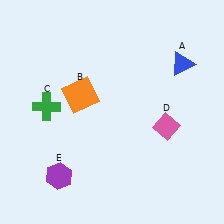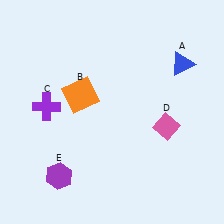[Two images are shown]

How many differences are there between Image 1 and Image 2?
There is 1 difference between the two images.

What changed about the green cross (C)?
In Image 1, C is green. In Image 2, it changed to purple.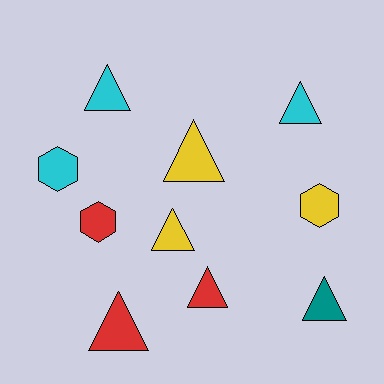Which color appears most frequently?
Cyan, with 3 objects.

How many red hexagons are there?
There is 1 red hexagon.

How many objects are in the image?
There are 10 objects.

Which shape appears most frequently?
Triangle, with 7 objects.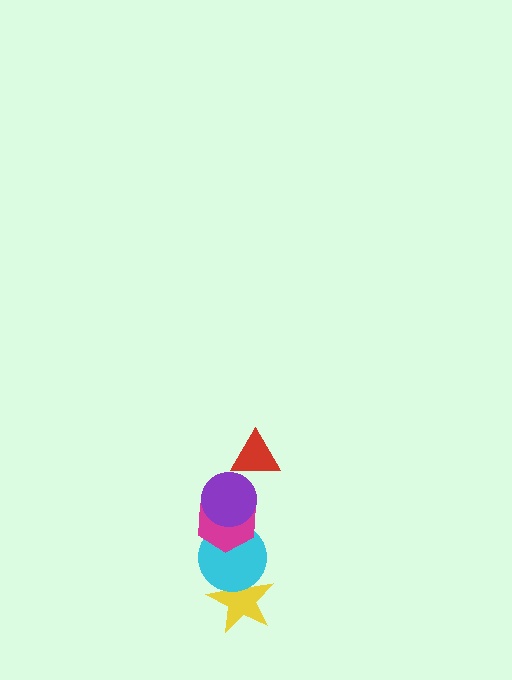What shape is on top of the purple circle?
The red triangle is on top of the purple circle.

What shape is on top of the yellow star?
The cyan circle is on top of the yellow star.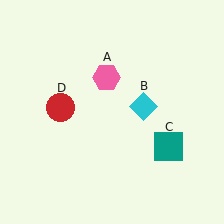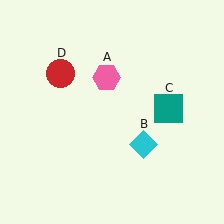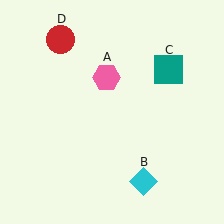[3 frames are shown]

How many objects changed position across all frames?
3 objects changed position: cyan diamond (object B), teal square (object C), red circle (object D).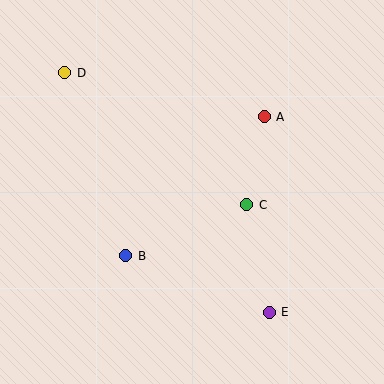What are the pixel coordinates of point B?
Point B is at (126, 256).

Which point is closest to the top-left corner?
Point D is closest to the top-left corner.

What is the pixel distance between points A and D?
The distance between A and D is 204 pixels.